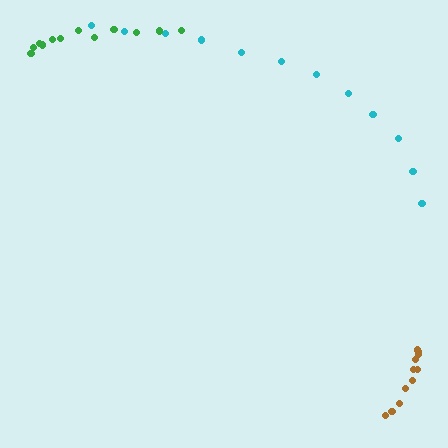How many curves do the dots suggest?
There are 3 distinct paths.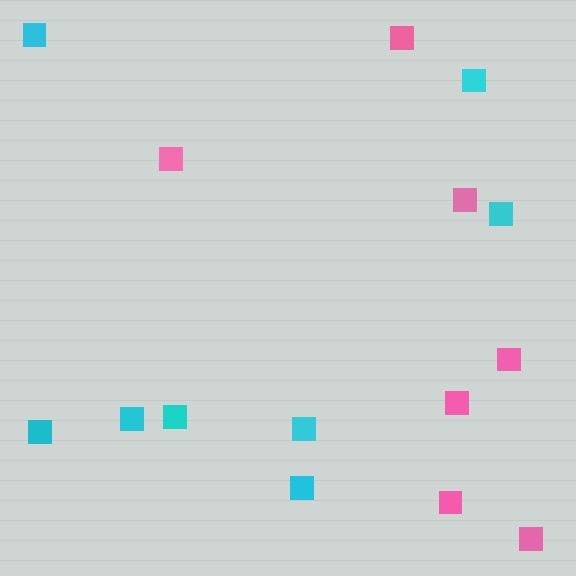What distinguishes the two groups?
There are 2 groups: one group of cyan squares (8) and one group of pink squares (7).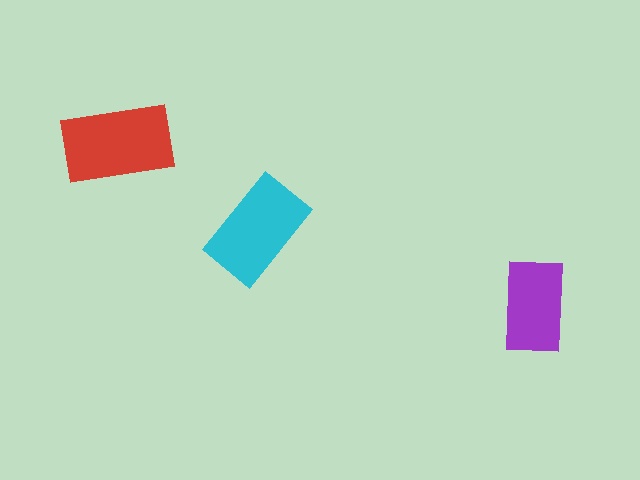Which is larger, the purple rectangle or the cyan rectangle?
The cyan one.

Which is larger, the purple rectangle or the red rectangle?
The red one.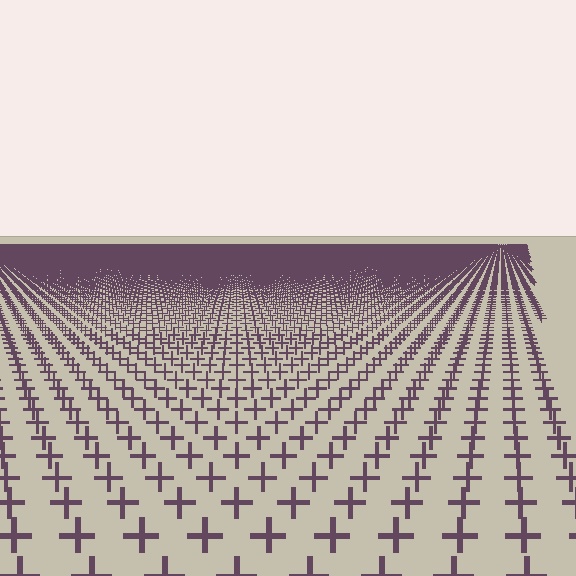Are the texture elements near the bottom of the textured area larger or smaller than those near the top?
Larger. Near the bottom, elements are closer to the viewer and appear at a bigger on-screen size.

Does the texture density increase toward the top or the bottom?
Density increases toward the top.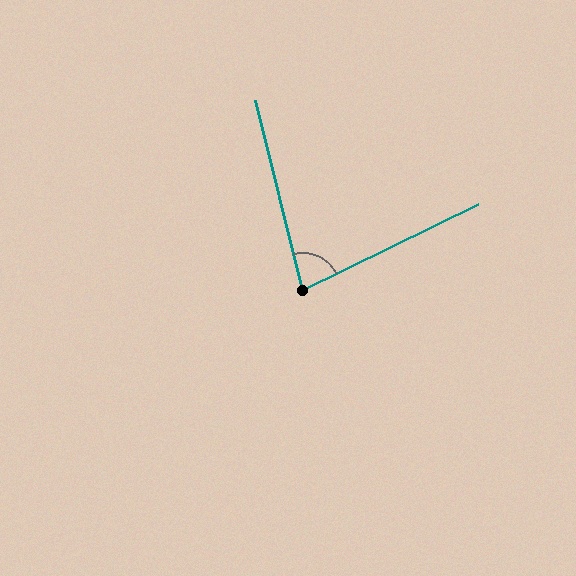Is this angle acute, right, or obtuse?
It is acute.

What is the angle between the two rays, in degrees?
Approximately 78 degrees.